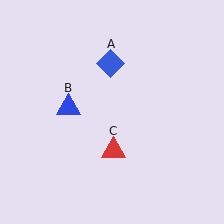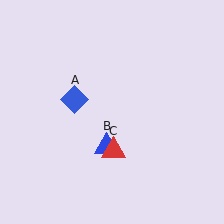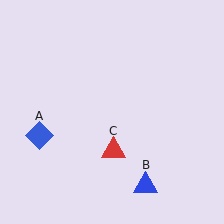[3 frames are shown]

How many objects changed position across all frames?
2 objects changed position: blue diamond (object A), blue triangle (object B).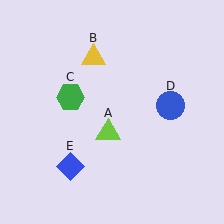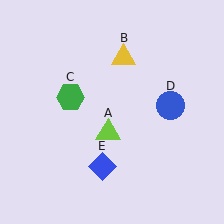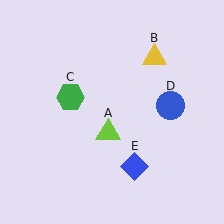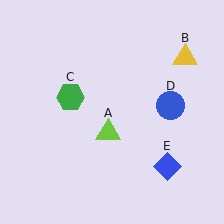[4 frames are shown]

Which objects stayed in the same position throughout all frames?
Lime triangle (object A) and green hexagon (object C) and blue circle (object D) remained stationary.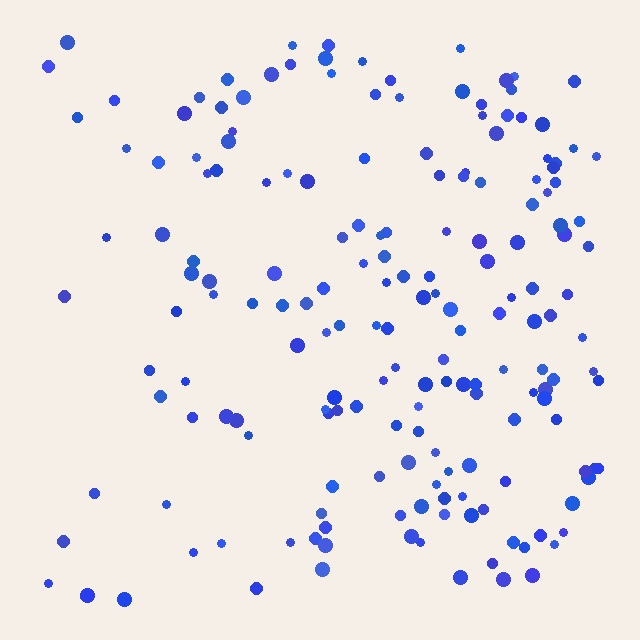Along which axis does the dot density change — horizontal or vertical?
Horizontal.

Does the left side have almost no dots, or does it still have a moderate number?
Still a moderate number, just noticeably fewer than the right.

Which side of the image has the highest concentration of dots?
The right.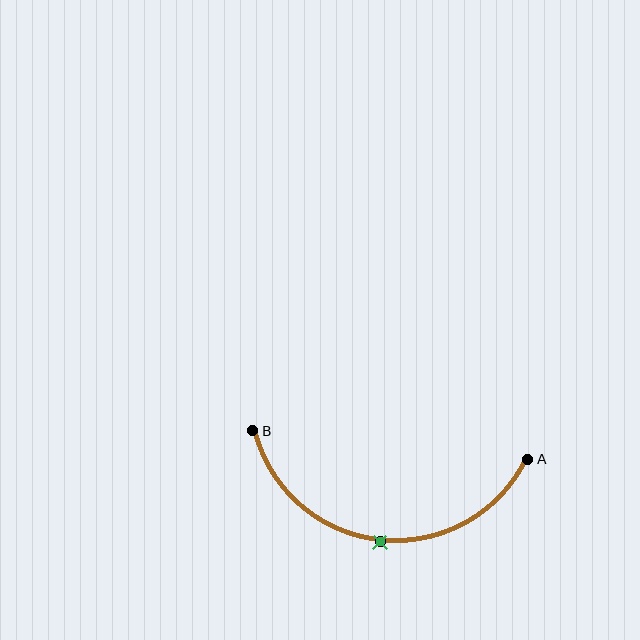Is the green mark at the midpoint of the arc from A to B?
Yes. The green mark lies on the arc at equal arc-length from both A and B — it is the arc midpoint.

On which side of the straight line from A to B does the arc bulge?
The arc bulges below the straight line connecting A and B.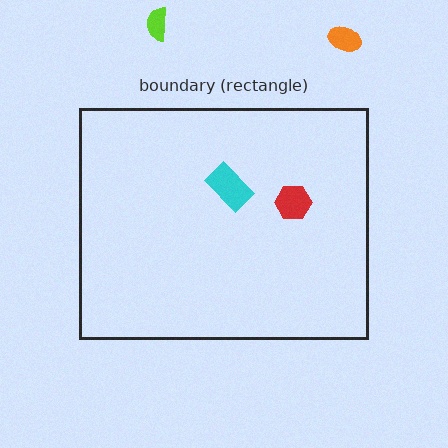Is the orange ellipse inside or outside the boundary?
Outside.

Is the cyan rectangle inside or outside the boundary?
Inside.